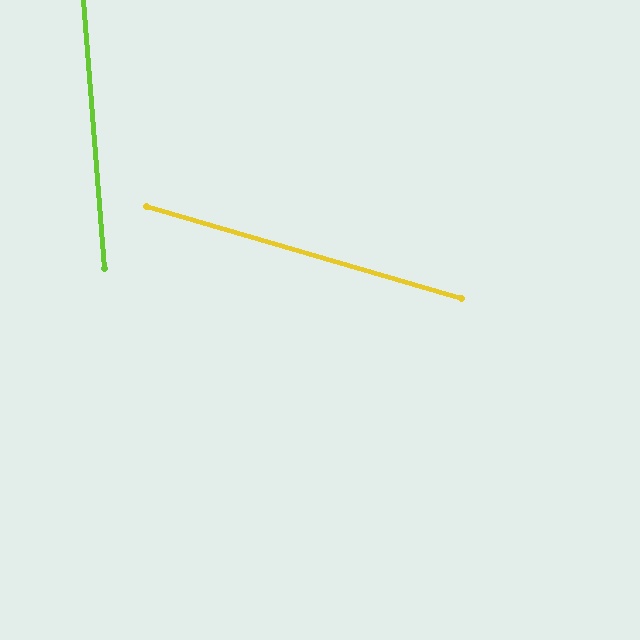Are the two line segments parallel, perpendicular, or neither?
Neither parallel nor perpendicular — they differ by about 69°.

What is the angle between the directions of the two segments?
Approximately 69 degrees.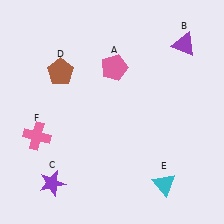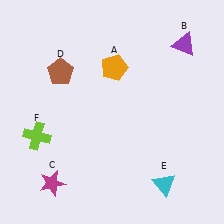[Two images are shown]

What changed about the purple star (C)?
In Image 1, C is purple. In Image 2, it changed to magenta.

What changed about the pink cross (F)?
In Image 1, F is pink. In Image 2, it changed to lime.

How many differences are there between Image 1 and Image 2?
There are 3 differences between the two images.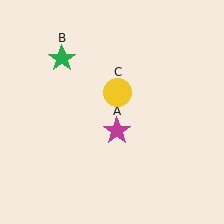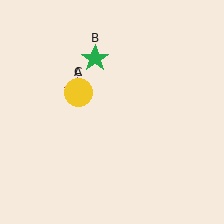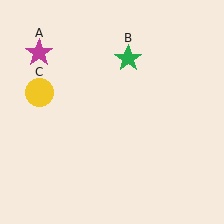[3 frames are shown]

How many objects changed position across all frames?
3 objects changed position: magenta star (object A), green star (object B), yellow circle (object C).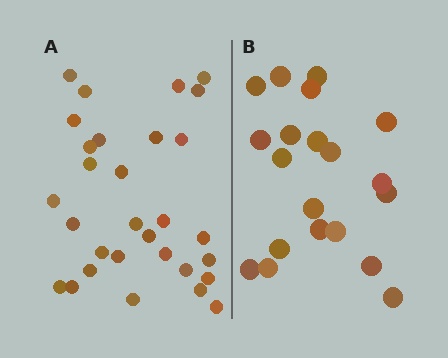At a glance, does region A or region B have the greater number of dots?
Region A (the left region) has more dots.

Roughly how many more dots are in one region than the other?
Region A has roughly 10 or so more dots than region B.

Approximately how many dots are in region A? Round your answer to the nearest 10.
About 30 dots.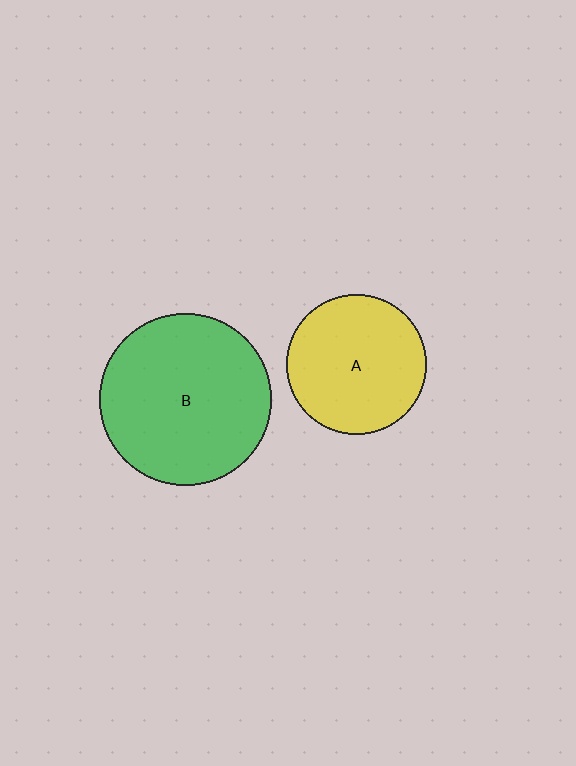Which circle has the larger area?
Circle B (green).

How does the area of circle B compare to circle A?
Approximately 1.5 times.